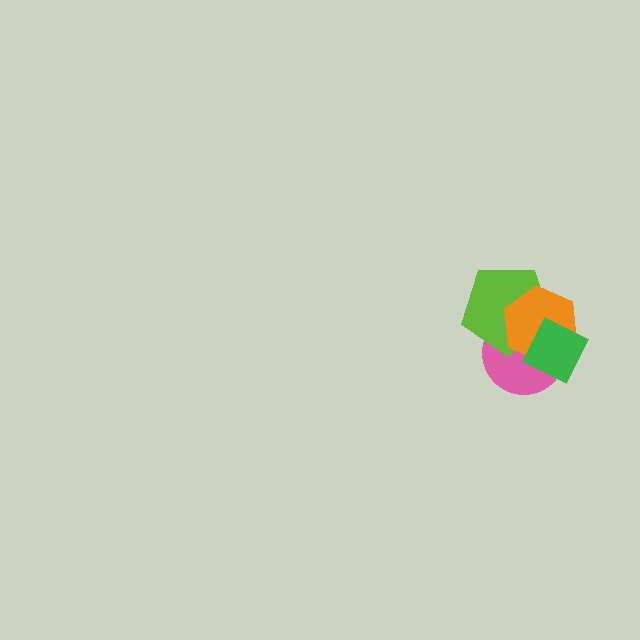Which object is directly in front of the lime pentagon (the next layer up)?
The orange hexagon is directly in front of the lime pentagon.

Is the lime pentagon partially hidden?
Yes, it is partially covered by another shape.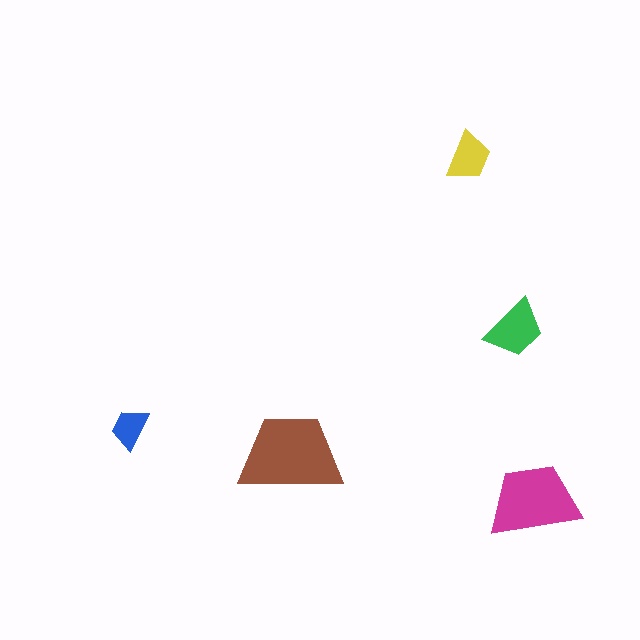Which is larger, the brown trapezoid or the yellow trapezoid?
The brown one.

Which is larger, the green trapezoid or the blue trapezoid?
The green one.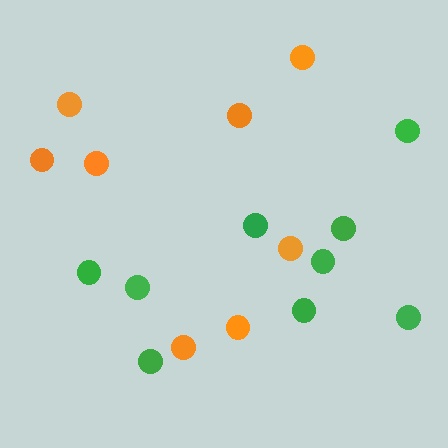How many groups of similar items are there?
There are 2 groups: one group of green circles (9) and one group of orange circles (8).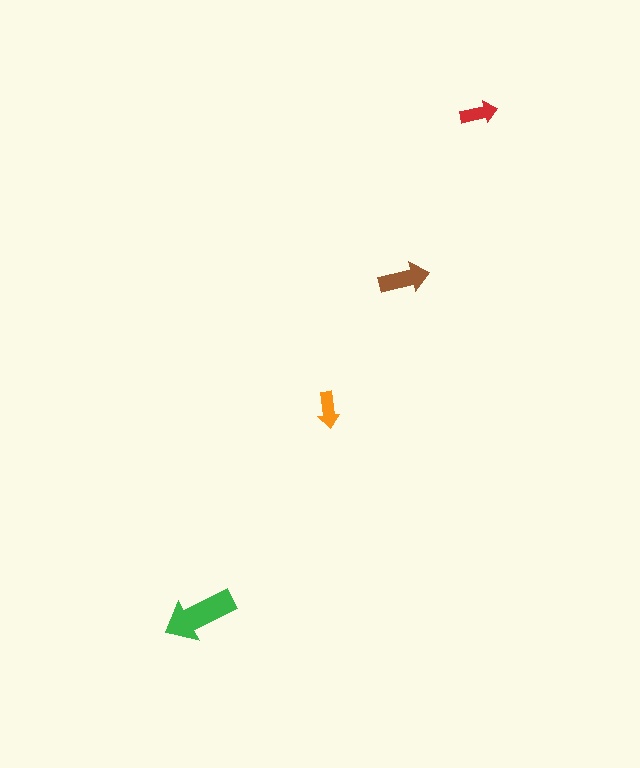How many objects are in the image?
There are 4 objects in the image.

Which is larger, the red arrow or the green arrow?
The green one.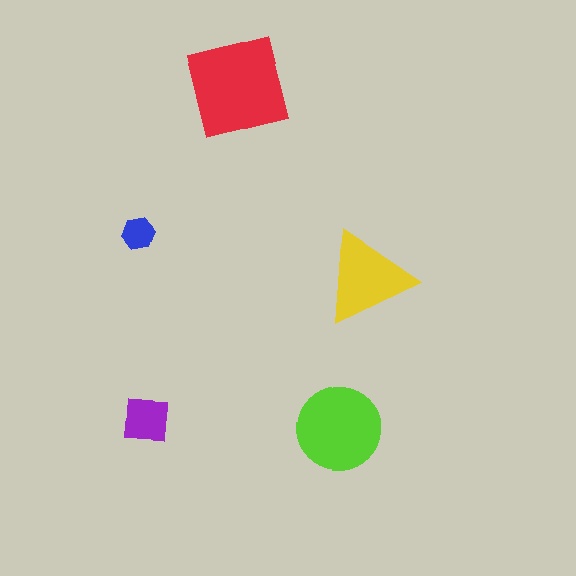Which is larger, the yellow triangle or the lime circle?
The lime circle.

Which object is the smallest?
The blue hexagon.